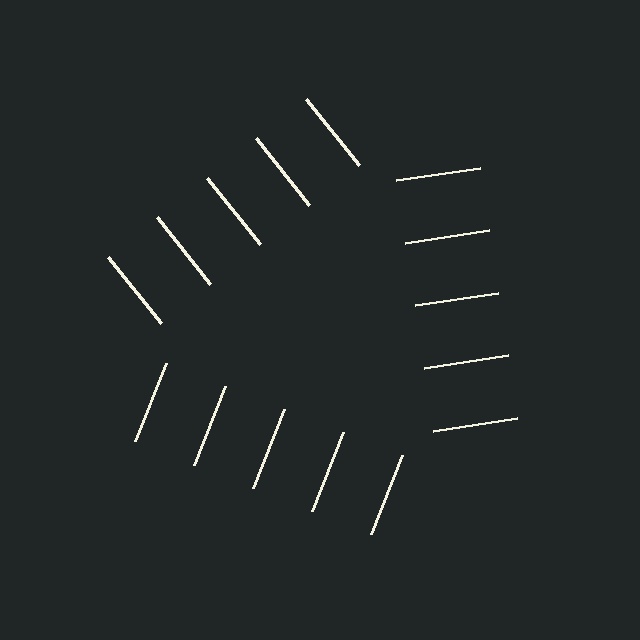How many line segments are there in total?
15 — 5 along each of the 3 edges.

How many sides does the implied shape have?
3 sides — the line-ends trace a triangle.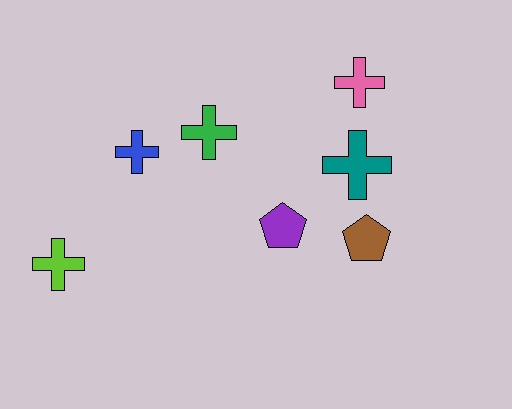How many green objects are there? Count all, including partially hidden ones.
There is 1 green object.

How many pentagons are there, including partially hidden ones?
There are 2 pentagons.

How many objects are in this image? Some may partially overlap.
There are 7 objects.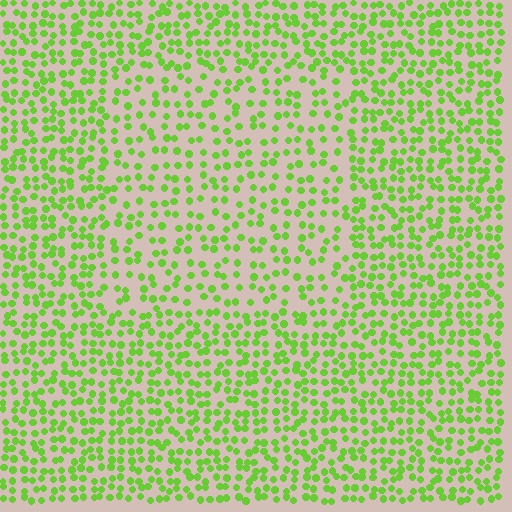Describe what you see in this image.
The image contains small lime elements arranged at two different densities. A rectangle-shaped region is visible where the elements are less densely packed than the surrounding area.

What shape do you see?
I see a rectangle.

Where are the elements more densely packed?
The elements are more densely packed outside the rectangle boundary.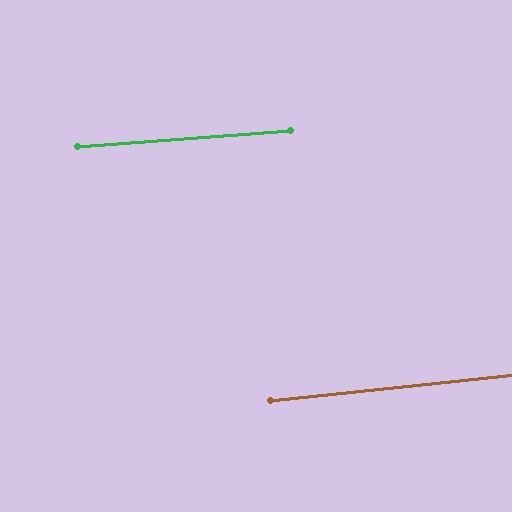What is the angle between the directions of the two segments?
Approximately 2 degrees.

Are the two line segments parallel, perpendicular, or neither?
Parallel — their directions differ by only 1.6°.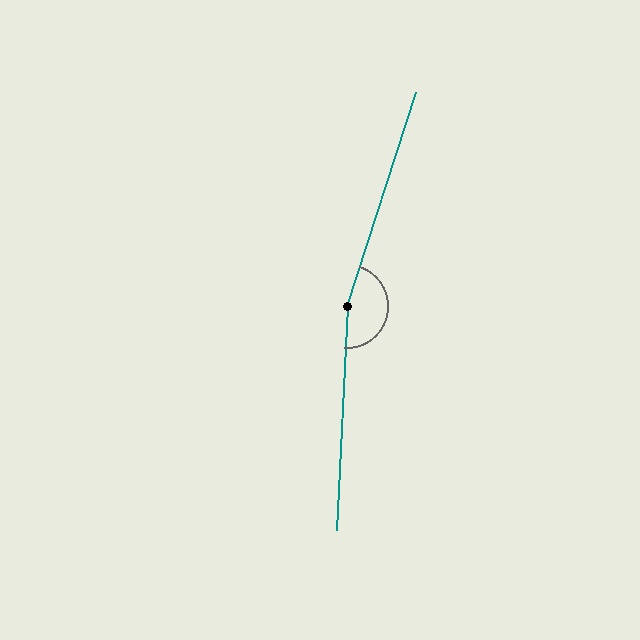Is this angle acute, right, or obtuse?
It is obtuse.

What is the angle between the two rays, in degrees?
Approximately 165 degrees.